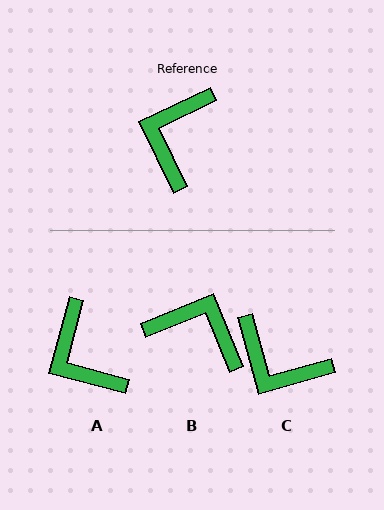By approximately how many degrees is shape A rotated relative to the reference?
Approximately 49 degrees counter-clockwise.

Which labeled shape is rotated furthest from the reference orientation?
B, about 94 degrees away.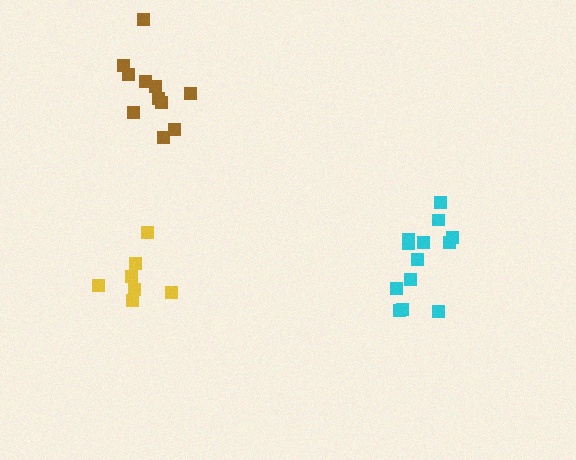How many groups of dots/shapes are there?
There are 3 groups.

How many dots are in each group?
Group 1: 13 dots, Group 2: 7 dots, Group 3: 11 dots (31 total).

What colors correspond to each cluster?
The clusters are colored: cyan, yellow, brown.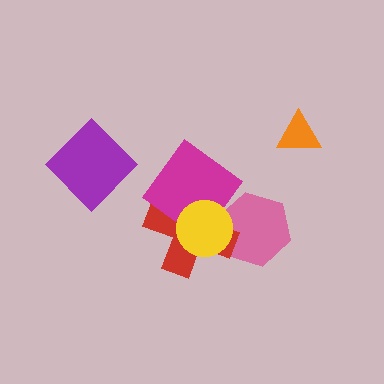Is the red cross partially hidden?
Yes, it is partially covered by another shape.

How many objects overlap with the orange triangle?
0 objects overlap with the orange triangle.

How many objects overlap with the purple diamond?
0 objects overlap with the purple diamond.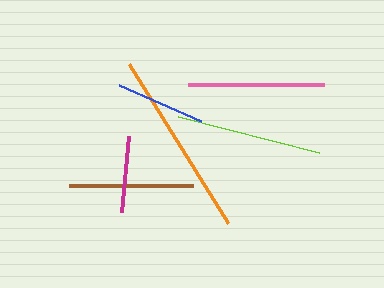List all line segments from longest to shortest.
From longest to shortest: orange, lime, pink, brown, blue, magenta.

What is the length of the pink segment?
The pink segment is approximately 136 pixels long.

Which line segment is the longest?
The orange line is the longest at approximately 187 pixels.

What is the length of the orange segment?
The orange segment is approximately 187 pixels long.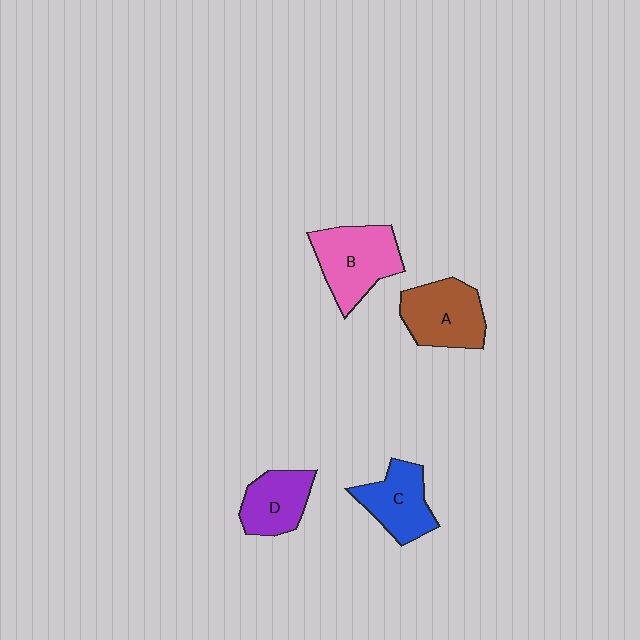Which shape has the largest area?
Shape B (pink).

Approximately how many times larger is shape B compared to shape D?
Approximately 1.4 times.